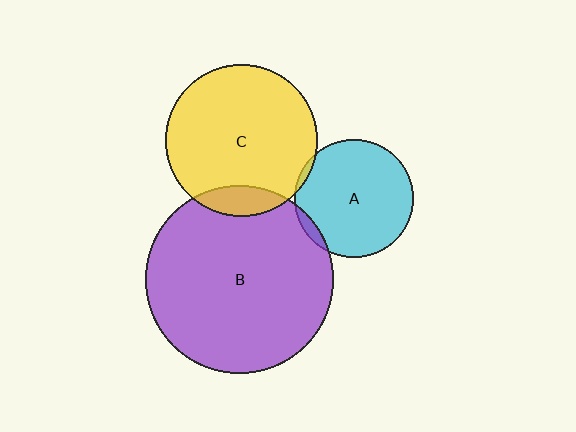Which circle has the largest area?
Circle B (purple).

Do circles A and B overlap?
Yes.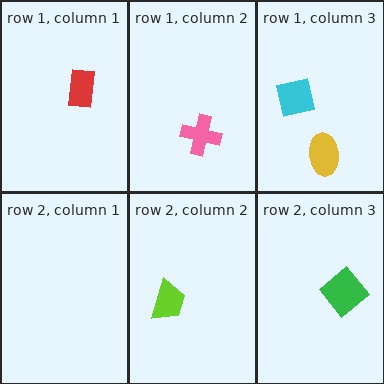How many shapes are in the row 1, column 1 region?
1.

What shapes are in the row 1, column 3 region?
The yellow ellipse, the cyan square.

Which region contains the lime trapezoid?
The row 2, column 2 region.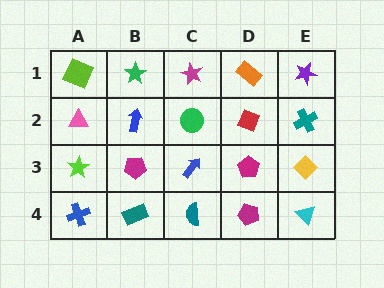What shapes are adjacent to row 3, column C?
A green circle (row 2, column C), a teal semicircle (row 4, column C), a magenta pentagon (row 3, column B), a magenta pentagon (row 3, column D).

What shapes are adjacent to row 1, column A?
A pink triangle (row 2, column A), a green star (row 1, column B).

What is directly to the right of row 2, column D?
A teal cross.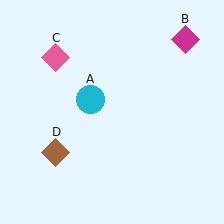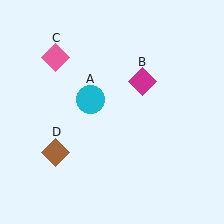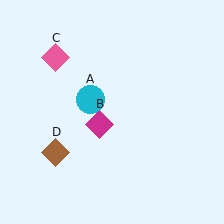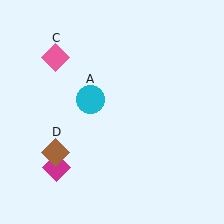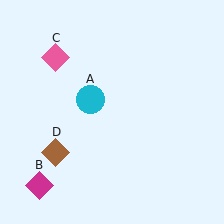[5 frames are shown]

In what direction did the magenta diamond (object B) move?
The magenta diamond (object B) moved down and to the left.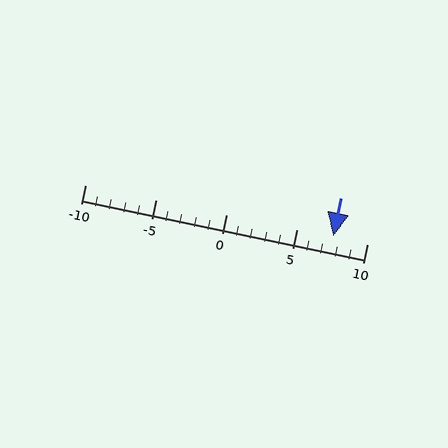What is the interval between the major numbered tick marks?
The major tick marks are spaced 5 units apart.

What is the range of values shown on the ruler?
The ruler shows values from -10 to 10.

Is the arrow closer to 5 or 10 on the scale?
The arrow is closer to 10.